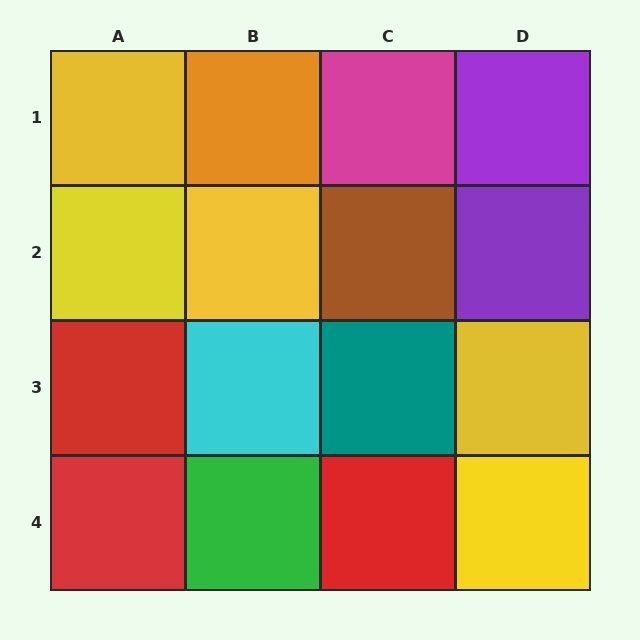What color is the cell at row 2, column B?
Yellow.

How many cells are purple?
2 cells are purple.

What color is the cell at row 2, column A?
Yellow.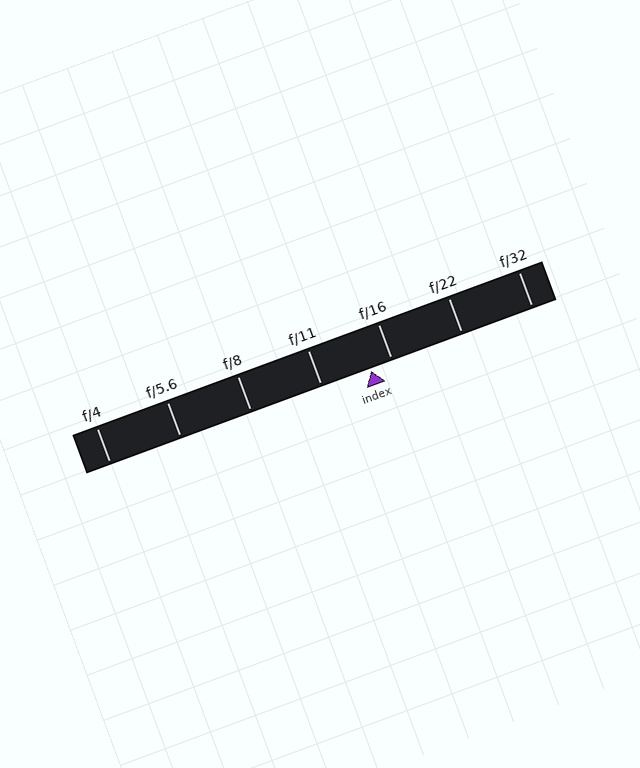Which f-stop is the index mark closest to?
The index mark is closest to f/16.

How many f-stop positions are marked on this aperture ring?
There are 7 f-stop positions marked.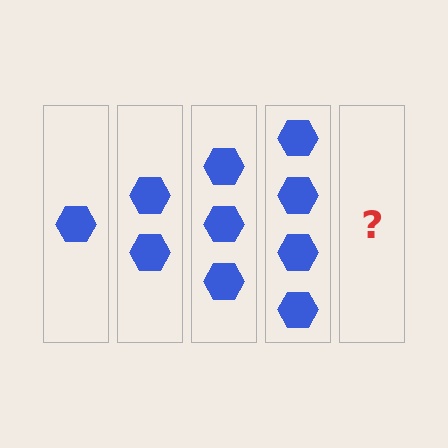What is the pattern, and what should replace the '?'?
The pattern is that each step adds one more hexagon. The '?' should be 5 hexagons.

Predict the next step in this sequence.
The next step is 5 hexagons.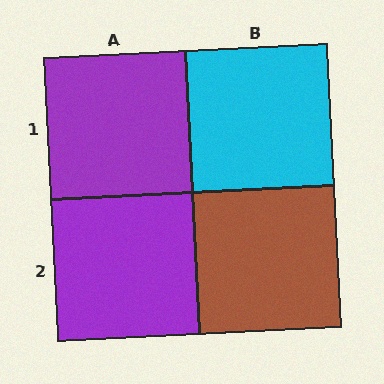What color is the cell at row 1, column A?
Purple.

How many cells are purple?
2 cells are purple.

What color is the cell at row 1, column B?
Cyan.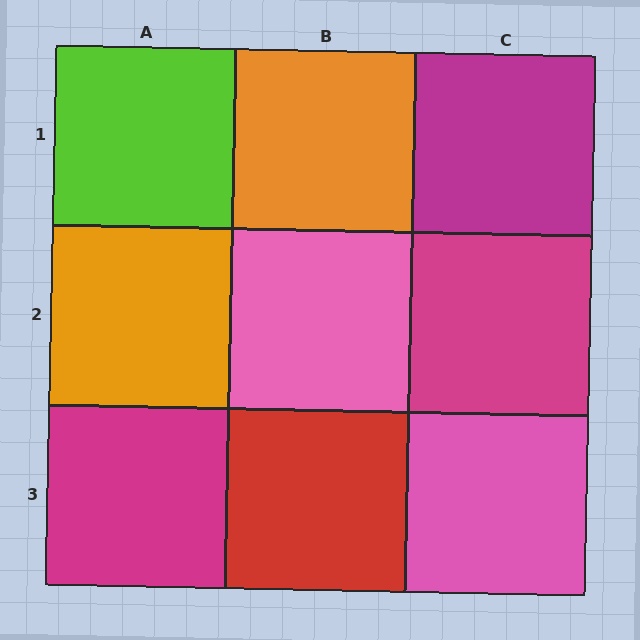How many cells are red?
1 cell is red.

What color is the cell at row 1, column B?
Orange.